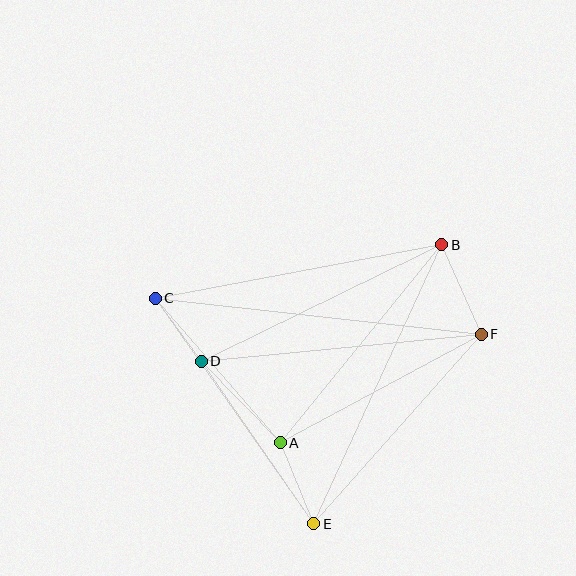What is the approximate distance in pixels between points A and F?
The distance between A and F is approximately 229 pixels.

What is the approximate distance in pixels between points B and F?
The distance between B and F is approximately 98 pixels.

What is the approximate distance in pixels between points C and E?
The distance between C and E is approximately 276 pixels.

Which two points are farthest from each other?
Points C and F are farthest from each other.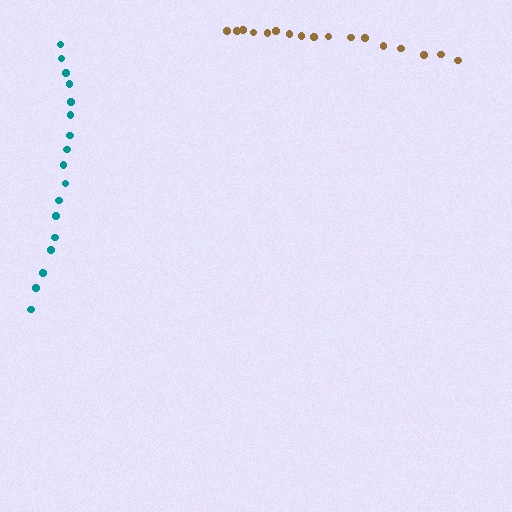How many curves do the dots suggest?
There are 2 distinct paths.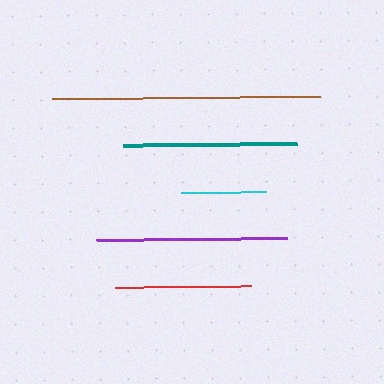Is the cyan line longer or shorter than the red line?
The red line is longer than the cyan line.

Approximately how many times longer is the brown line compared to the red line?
The brown line is approximately 2.0 times the length of the red line.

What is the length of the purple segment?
The purple segment is approximately 191 pixels long.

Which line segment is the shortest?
The cyan line is the shortest at approximately 85 pixels.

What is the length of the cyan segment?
The cyan segment is approximately 85 pixels long.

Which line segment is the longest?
The brown line is the longest at approximately 268 pixels.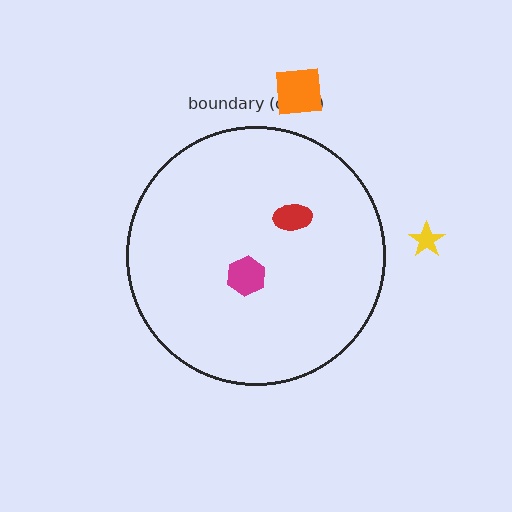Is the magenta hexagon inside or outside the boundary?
Inside.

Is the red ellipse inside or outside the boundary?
Inside.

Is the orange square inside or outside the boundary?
Outside.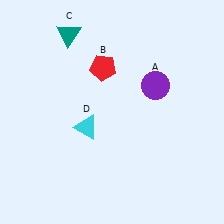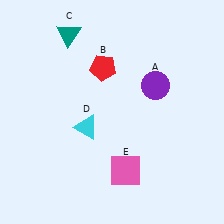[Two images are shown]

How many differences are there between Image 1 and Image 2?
There is 1 difference between the two images.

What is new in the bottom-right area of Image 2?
A pink square (E) was added in the bottom-right area of Image 2.